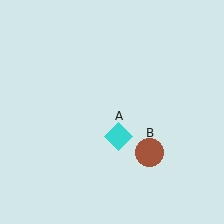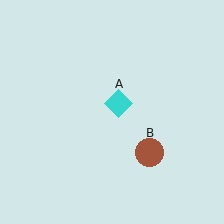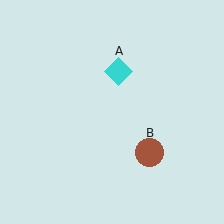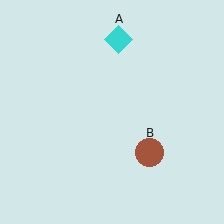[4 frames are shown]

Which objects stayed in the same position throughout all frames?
Brown circle (object B) remained stationary.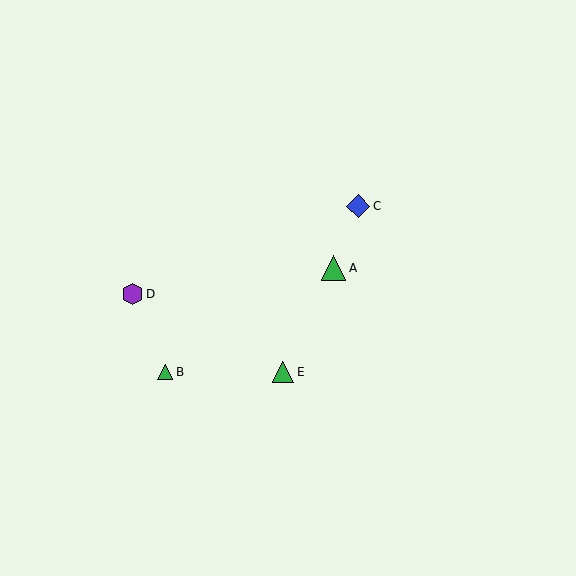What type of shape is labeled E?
Shape E is a green triangle.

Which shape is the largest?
The green triangle (labeled A) is the largest.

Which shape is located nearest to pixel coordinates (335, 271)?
The green triangle (labeled A) at (334, 268) is nearest to that location.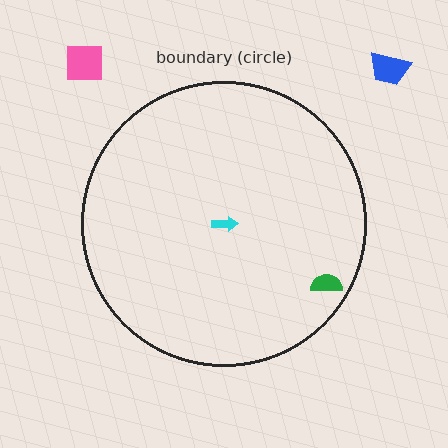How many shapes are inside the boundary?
2 inside, 2 outside.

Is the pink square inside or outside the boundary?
Outside.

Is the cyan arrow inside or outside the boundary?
Inside.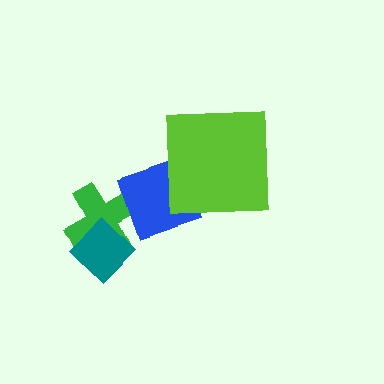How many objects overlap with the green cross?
2 objects overlap with the green cross.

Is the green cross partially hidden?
Yes, it is partially covered by another shape.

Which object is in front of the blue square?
The lime square is in front of the blue square.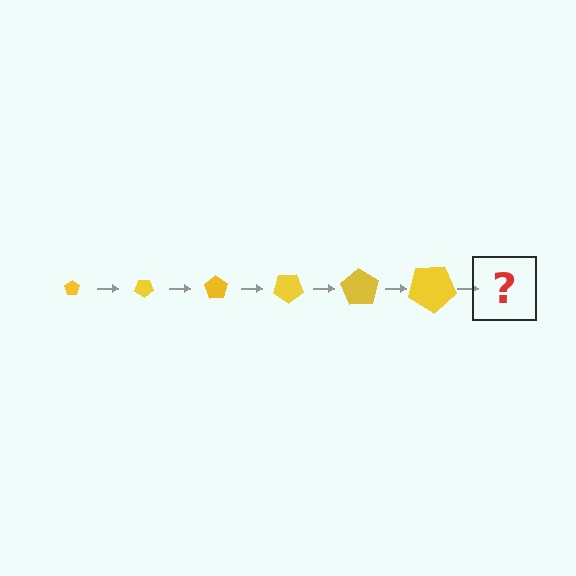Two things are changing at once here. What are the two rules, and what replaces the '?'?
The two rules are that the pentagon grows larger each step and it rotates 35 degrees each step. The '?' should be a pentagon, larger than the previous one and rotated 210 degrees from the start.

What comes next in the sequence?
The next element should be a pentagon, larger than the previous one and rotated 210 degrees from the start.